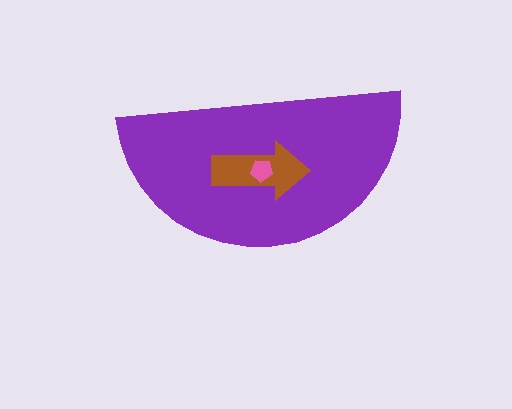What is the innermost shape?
The pink pentagon.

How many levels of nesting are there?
3.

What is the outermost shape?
The purple semicircle.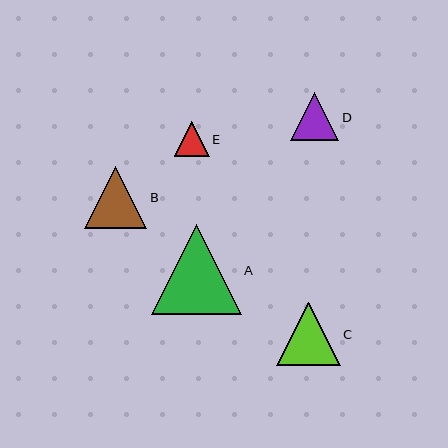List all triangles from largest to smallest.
From largest to smallest: A, C, B, D, E.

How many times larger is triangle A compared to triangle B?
Triangle A is approximately 1.4 times the size of triangle B.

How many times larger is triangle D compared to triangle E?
Triangle D is approximately 1.4 times the size of triangle E.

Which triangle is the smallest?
Triangle E is the smallest with a size of approximately 35 pixels.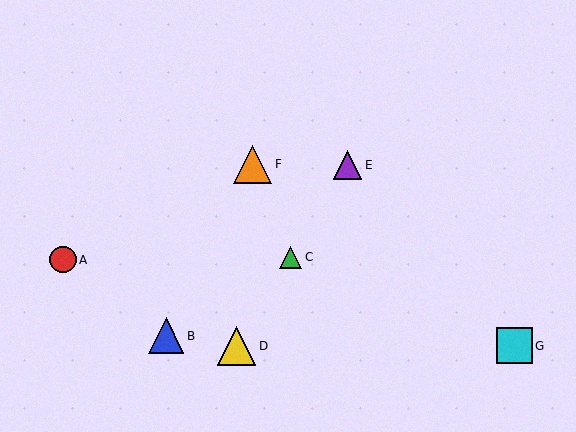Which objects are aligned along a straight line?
Objects C, D, E are aligned along a straight line.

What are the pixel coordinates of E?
Object E is at (347, 165).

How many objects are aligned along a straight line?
3 objects (C, D, E) are aligned along a straight line.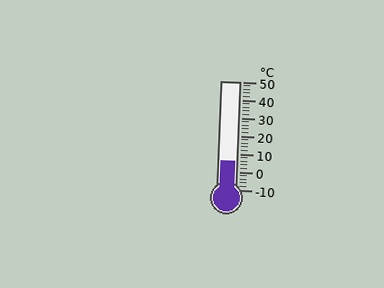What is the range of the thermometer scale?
The thermometer scale ranges from -10°C to 50°C.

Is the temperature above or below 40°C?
The temperature is below 40°C.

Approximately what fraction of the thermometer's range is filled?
The thermometer is filled to approximately 25% of its range.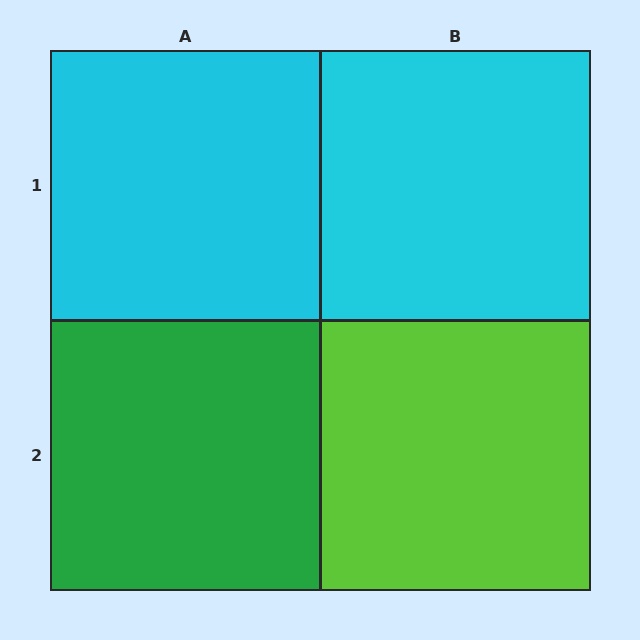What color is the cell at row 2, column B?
Lime.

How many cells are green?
1 cell is green.